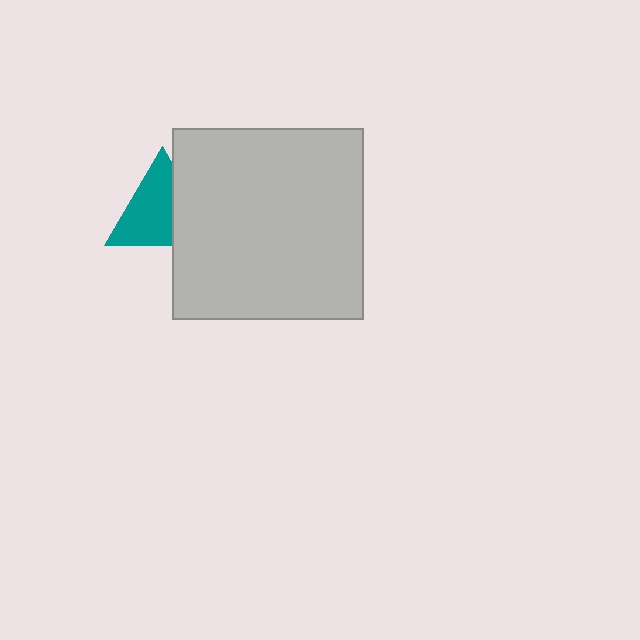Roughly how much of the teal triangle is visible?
About half of it is visible (roughly 65%).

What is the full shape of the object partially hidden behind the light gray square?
The partially hidden object is a teal triangle.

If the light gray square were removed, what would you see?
You would see the complete teal triangle.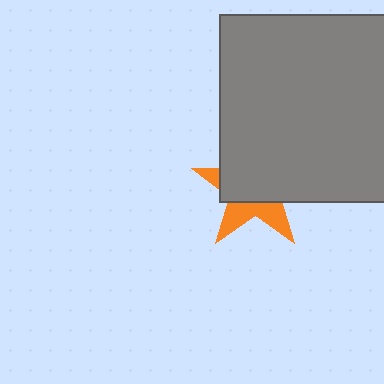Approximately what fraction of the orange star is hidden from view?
Roughly 64% of the orange star is hidden behind the gray square.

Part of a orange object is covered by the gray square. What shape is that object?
It is a star.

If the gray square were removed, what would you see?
You would see the complete orange star.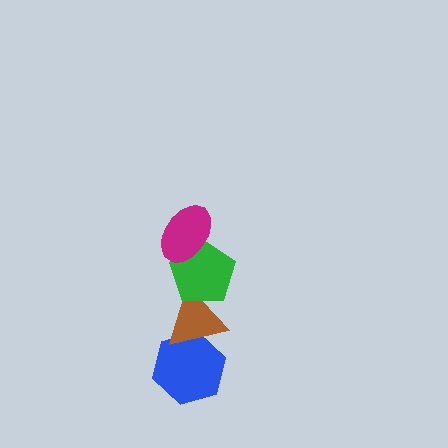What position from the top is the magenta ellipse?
The magenta ellipse is 1st from the top.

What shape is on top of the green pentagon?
The magenta ellipse is on top of the green pentagon.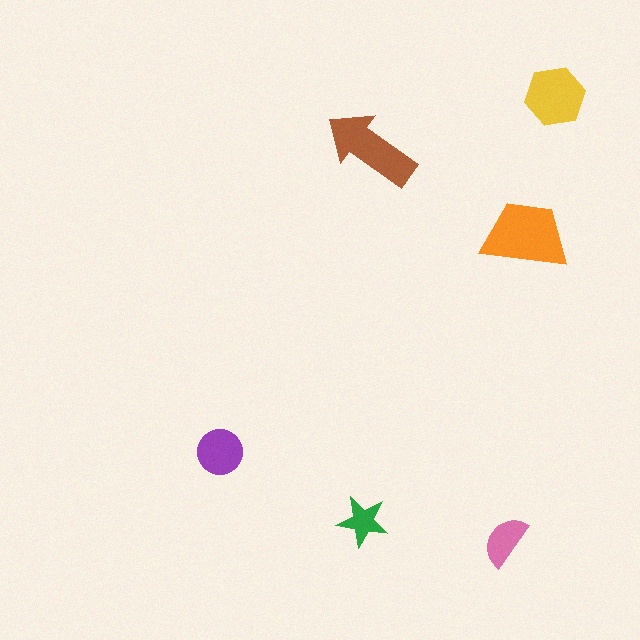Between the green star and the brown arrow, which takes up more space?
The brown arrow.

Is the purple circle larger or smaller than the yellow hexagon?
Smaller.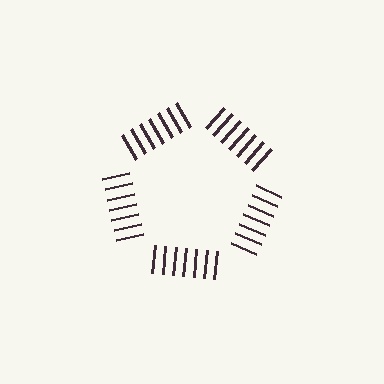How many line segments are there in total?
35 — 7 along each of the 5 edges.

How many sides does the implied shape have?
5 sides — the line-ends trace a pentagon.